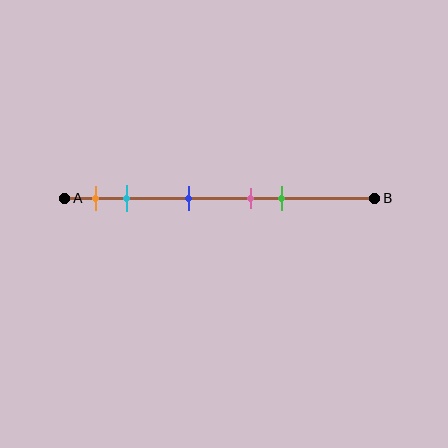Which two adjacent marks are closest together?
The pink and green marks are the closest adjacent pair.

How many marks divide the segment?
There are 5 marks dividing the segment.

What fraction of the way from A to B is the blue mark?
The blue mark is approximately 40% (0.4) of the way from A to B.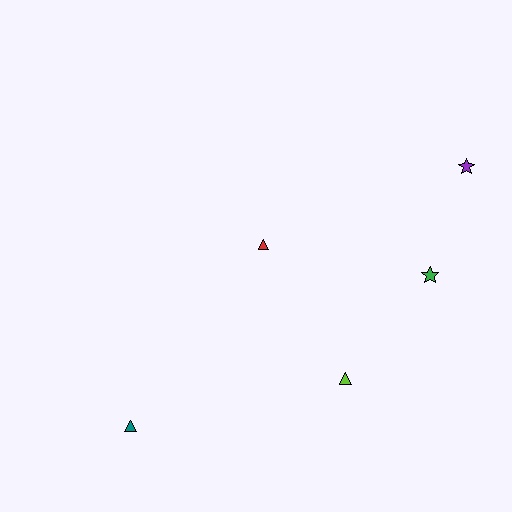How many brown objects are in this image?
There are no brown objects.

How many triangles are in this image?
There are 3 triangles.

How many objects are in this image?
There are 5 objects.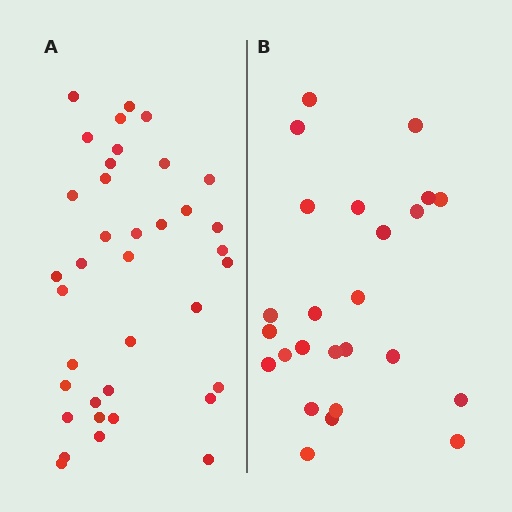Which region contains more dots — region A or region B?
Region A (the left region) has more dots.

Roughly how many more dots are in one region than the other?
Region A has roughly 12 or so more dots than region B.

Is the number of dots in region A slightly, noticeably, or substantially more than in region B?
Region A has substantially more. The ratio is roughly 1.5 to 1.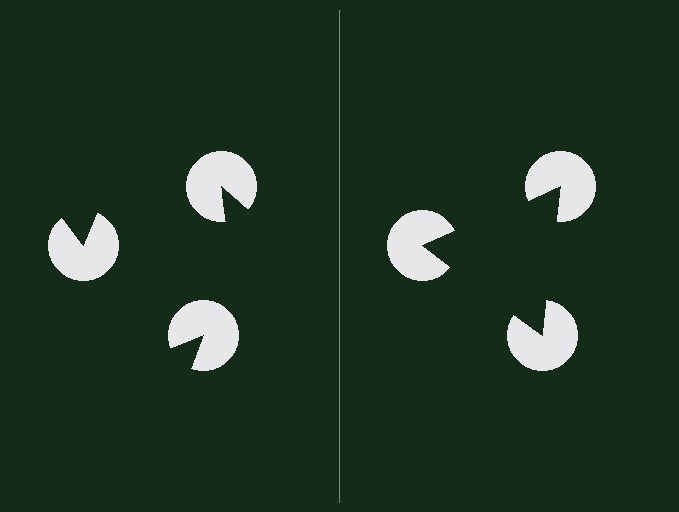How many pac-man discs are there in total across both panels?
6 — 3 on each side.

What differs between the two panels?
The pac-man discs are positioned identically on both sides; only the wedge orientations differ. On the right they align to a triangle; on the left they are misaligned.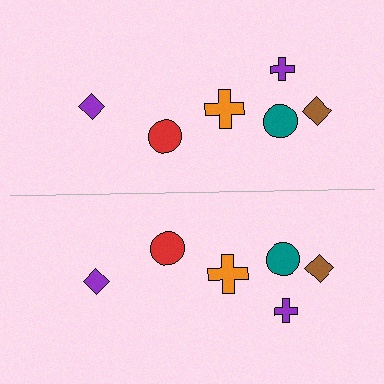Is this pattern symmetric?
Yes, this pattern has bilateral (reflection) symmetry.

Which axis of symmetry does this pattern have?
The pattern has a horizontal axis of symmetry running through the center of the image.